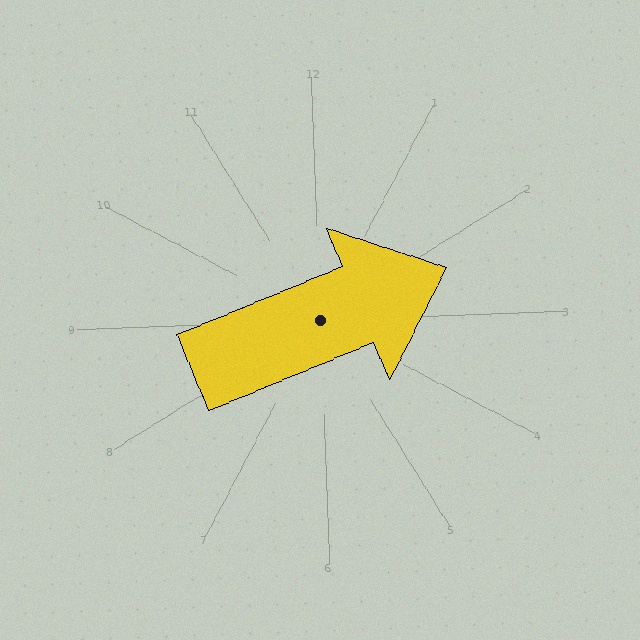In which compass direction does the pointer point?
East.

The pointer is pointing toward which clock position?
Roughly 2 o'clock.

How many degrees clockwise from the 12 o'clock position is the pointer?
Approximately 70 degrees.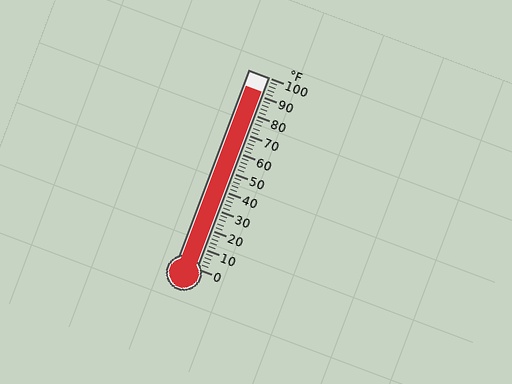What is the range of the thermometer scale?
The thermometer scale ranges from 0°F to 100°F.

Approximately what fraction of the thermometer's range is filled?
The thermometer is filled to approximately 90% of its range.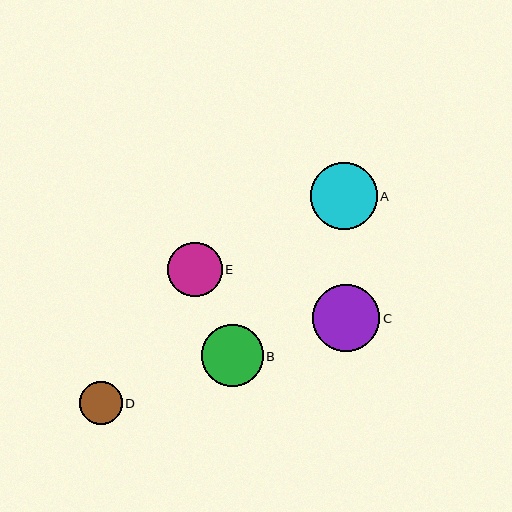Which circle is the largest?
Circle A is the largest with a size of approximately 67 pixels.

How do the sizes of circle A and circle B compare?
Circle A and circle B are approximately the same size.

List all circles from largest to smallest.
From largest to smallest: A, C, B, E, D.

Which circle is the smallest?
Circle D is the smallest with a size of approximately 43 pixels.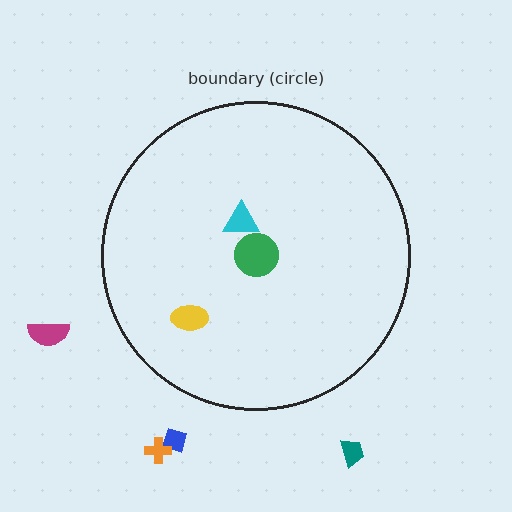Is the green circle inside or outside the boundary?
Inside.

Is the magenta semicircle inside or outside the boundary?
Outside.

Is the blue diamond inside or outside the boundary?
Outside.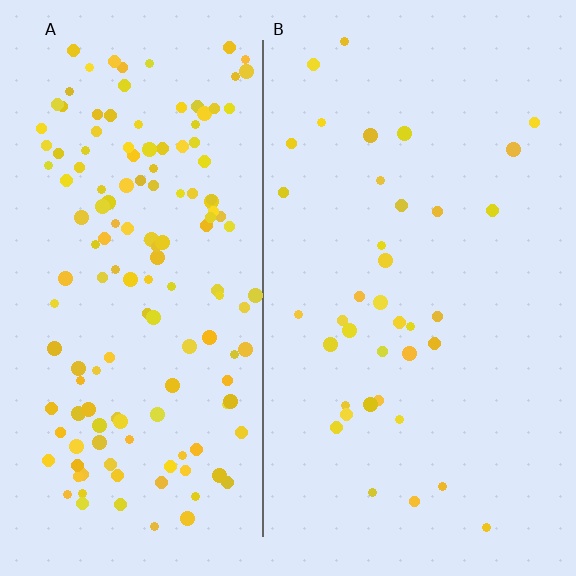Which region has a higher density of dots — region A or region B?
A (the left).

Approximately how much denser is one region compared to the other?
Approximately 4.0× — region A over region B.